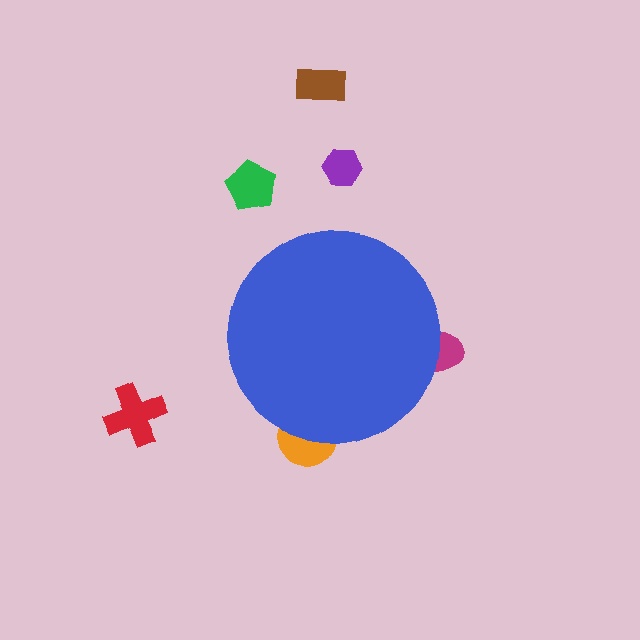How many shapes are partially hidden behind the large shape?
2 shapes are partially hidden.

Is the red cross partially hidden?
No, the red cross is fully visible.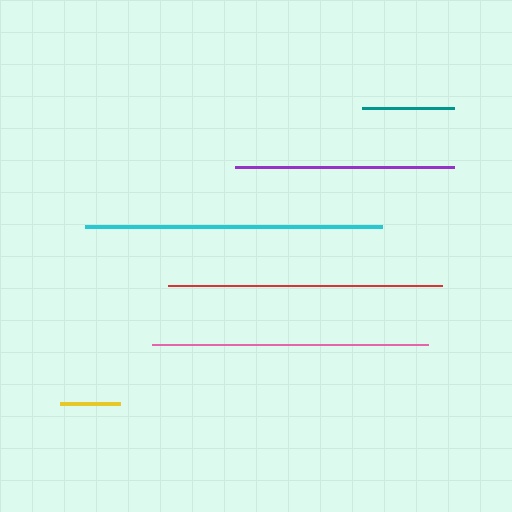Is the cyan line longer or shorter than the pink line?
The cyan line is longer than the pink line.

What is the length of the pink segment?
The pink segment is approximately 276 pixels long.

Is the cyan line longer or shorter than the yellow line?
The cyan line is longer than the yellow line.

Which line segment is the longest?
The cyan line is the longest at approximately 297 pixels.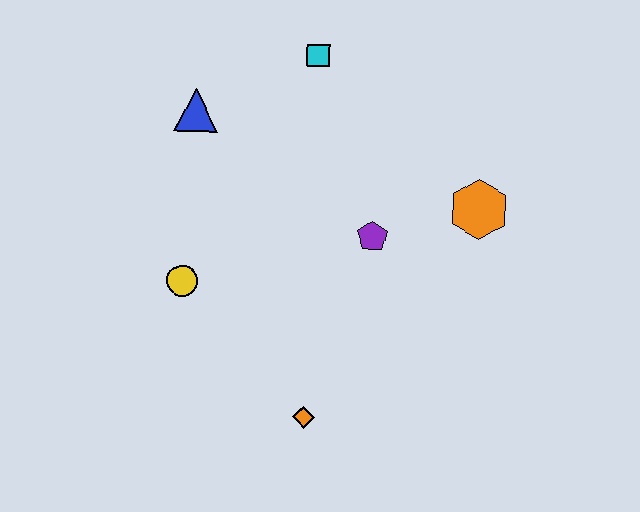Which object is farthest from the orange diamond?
The cyan square is farthest from the orange diamond.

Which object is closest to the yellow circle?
The blue triangle is closest to the yellow circle.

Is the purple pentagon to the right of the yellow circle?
Yes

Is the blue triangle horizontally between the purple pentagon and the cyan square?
No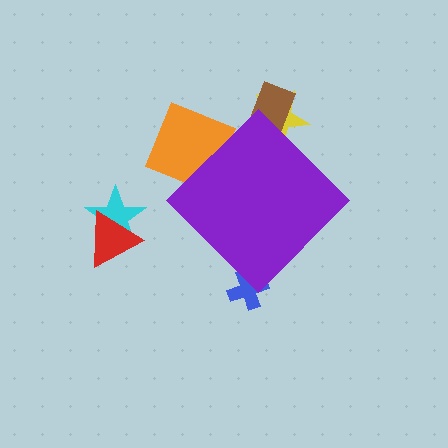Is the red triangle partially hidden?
No, the red triangle is fully visible.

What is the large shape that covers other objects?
A purple diamond.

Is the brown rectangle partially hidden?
Yes, the brown rectangle is partially hidden behind the purple diamond.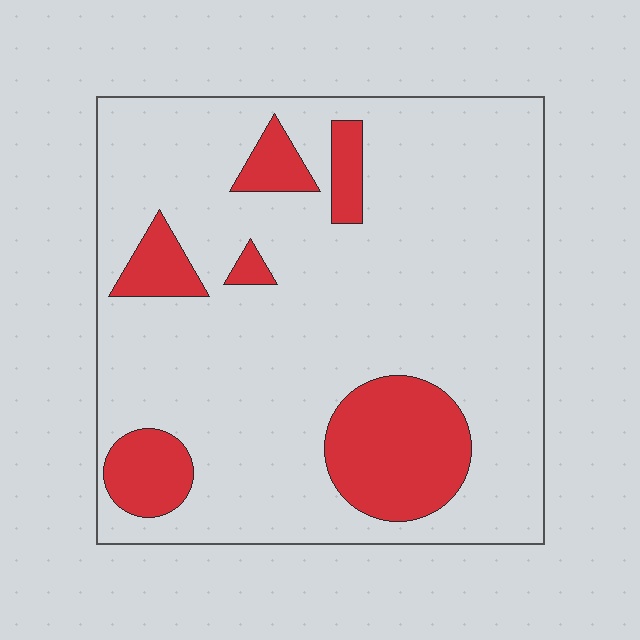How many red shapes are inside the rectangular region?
6.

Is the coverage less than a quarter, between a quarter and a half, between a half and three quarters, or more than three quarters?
Less than a quarter.